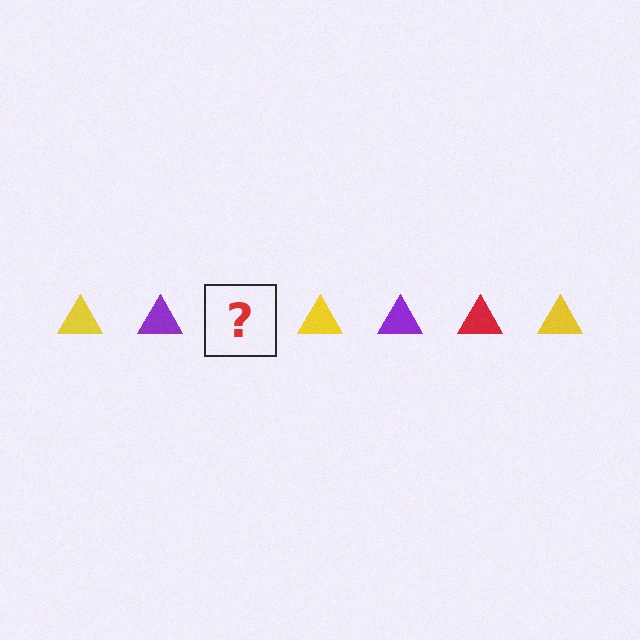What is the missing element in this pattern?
The missing element is a red triangle.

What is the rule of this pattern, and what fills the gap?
The rule is that the pattern cycles through yellow, purple, red triangles. The gap should be filled with a red triangle.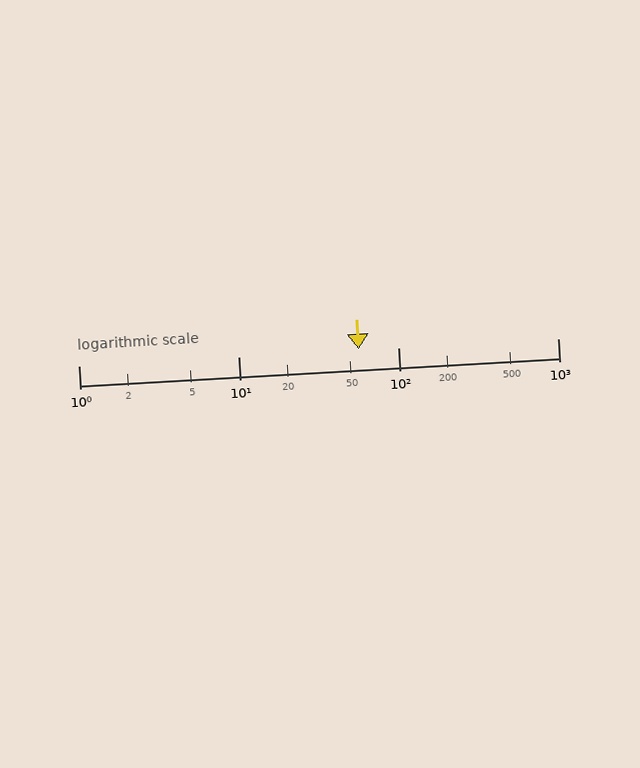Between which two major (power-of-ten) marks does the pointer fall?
The pointer is between 10 and 100.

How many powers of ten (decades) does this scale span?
The scale spans 3 decades, from 1 to 1000.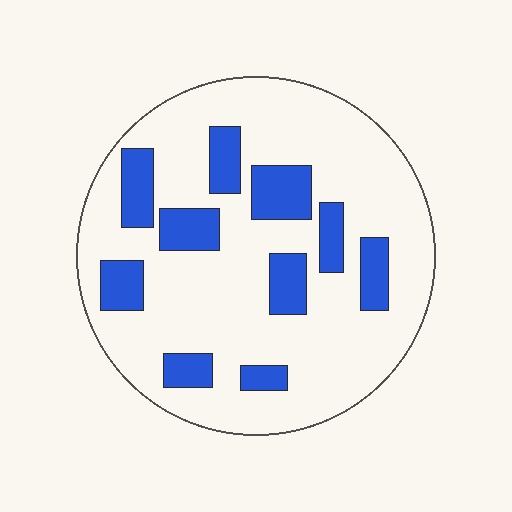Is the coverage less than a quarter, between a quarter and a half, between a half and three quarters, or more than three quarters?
Less than a quarter.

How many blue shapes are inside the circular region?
10.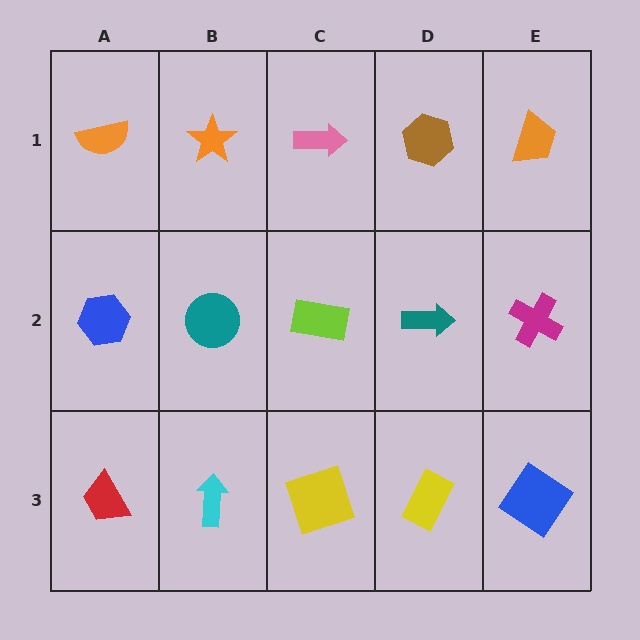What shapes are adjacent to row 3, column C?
A lime rectangle (row 2, column C), a cyan arrow (row 3, column B), a yellow rectangle (row 3, column D).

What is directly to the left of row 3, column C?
A cyan arrow.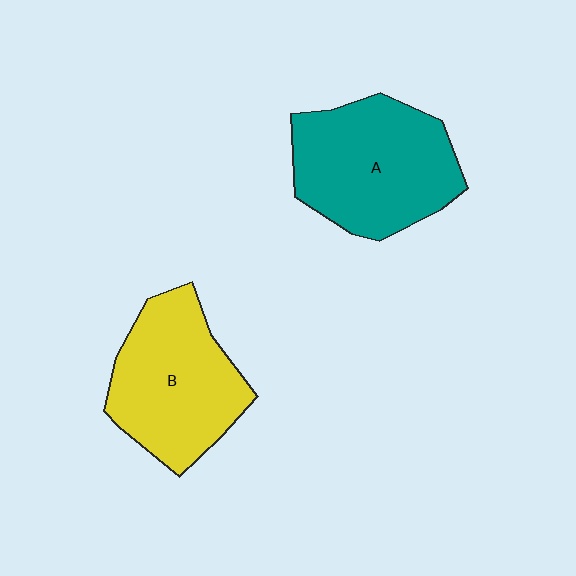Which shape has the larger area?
Shape A (teal).